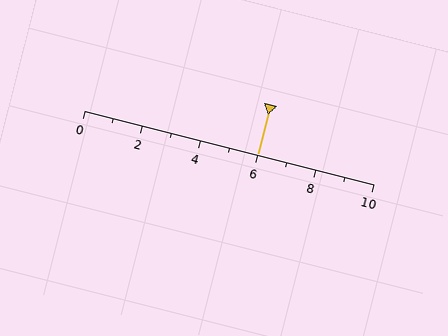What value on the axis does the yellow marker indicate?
The marker indicates approximately 6.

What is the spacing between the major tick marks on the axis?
The major ticks are spaced 2 apart.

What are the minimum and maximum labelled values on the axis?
The axis runs from 0 to 10.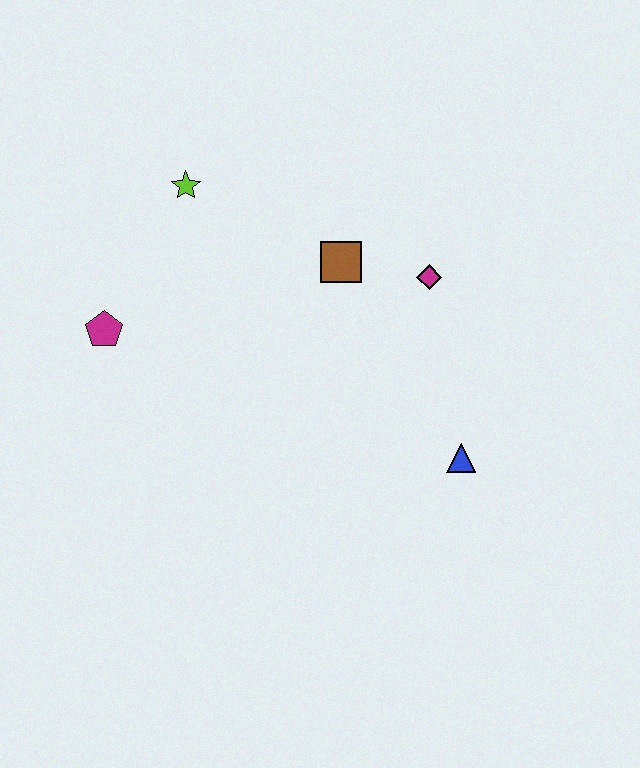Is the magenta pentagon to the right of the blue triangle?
No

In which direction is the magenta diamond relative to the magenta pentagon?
The magenta diamond is to the right of the magenta pentagon.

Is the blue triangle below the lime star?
Yes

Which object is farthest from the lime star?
The blue triangle is farthest from the lime star.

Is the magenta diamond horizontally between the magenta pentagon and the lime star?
No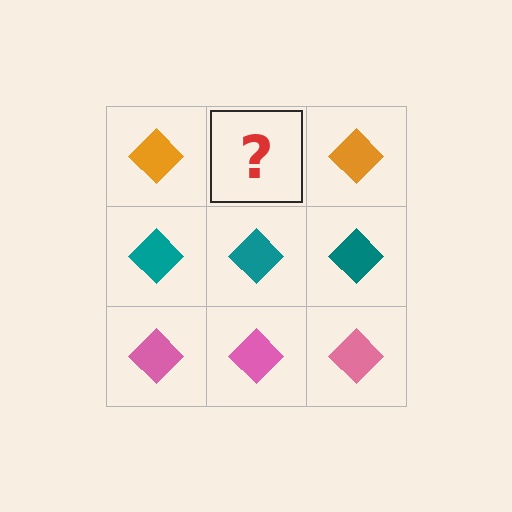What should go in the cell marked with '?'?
The missing cell should contain an orange diamond.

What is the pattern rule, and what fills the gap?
The rule is that each row has a consistent color. The gap should be filled with an orange diamond.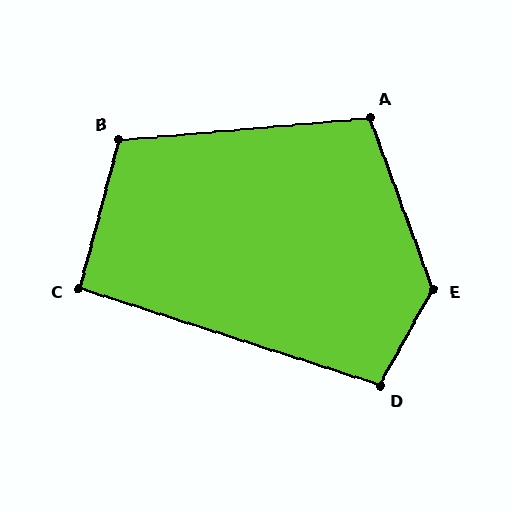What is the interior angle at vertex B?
Approximately 110 degrees (obtuse).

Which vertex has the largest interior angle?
E, at approximately 132 degrees.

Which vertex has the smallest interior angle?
C, at approximately 93 degrees.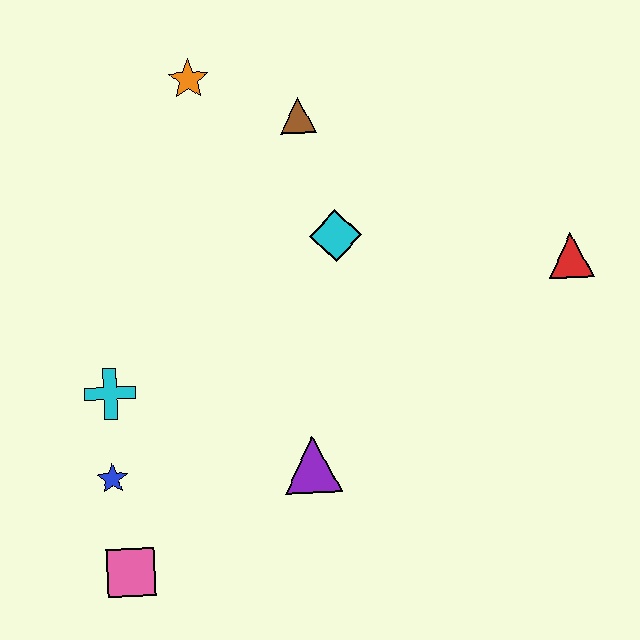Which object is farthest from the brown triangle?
The pink square is farthest from the brown triangle.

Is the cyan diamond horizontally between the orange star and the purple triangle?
No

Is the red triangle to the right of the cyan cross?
Yes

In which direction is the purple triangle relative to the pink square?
The purple triangle is to the right of the pink square.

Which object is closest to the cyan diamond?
The brown triangle is closest to the cyan diamond.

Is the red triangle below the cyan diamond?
Yes